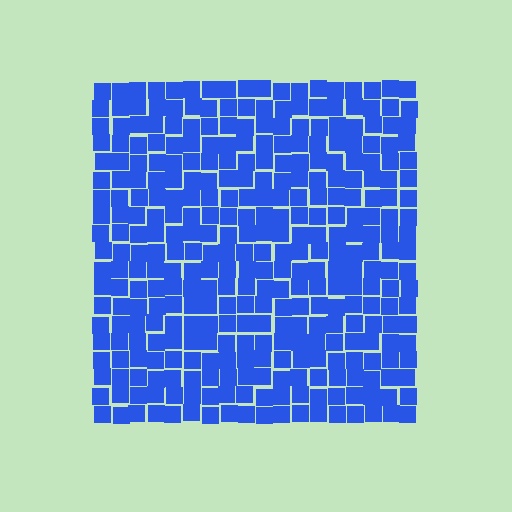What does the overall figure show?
The overall figure shows a square.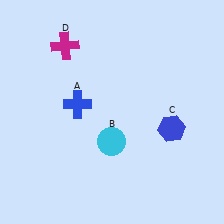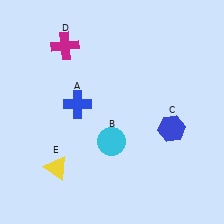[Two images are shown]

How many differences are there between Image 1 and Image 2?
There is 1 difference between the two images.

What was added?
A yellow triangle (E) was added in Image 2.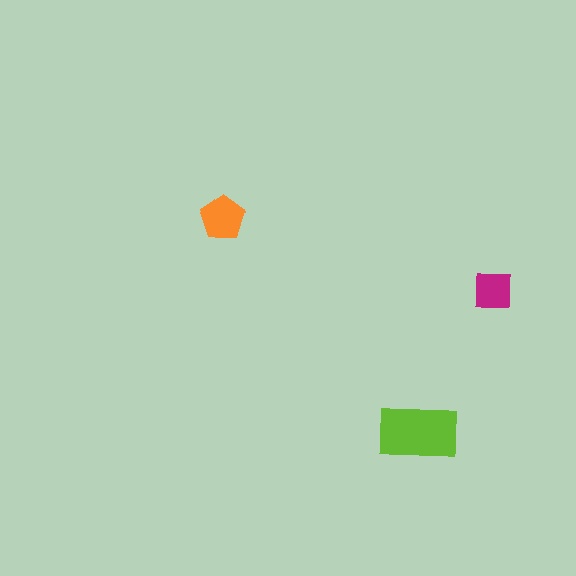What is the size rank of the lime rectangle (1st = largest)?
1st.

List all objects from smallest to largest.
The magenta square, the orange pentagon, the lime rectangle.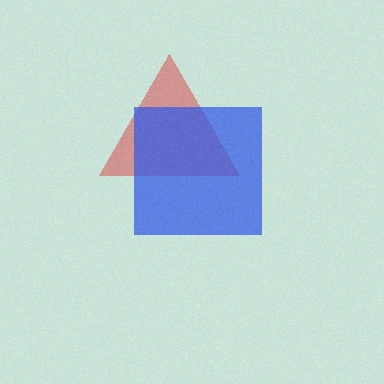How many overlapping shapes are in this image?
There are 2 overlapping shapes in the image.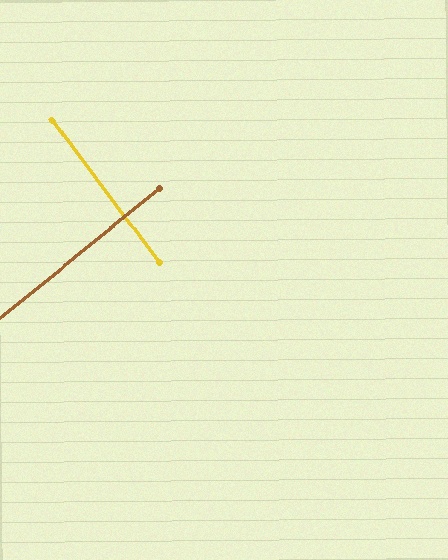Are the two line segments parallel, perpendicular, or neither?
Perpendicular — they meet at approximately 88°.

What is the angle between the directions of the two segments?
Approximately 88 degrees.